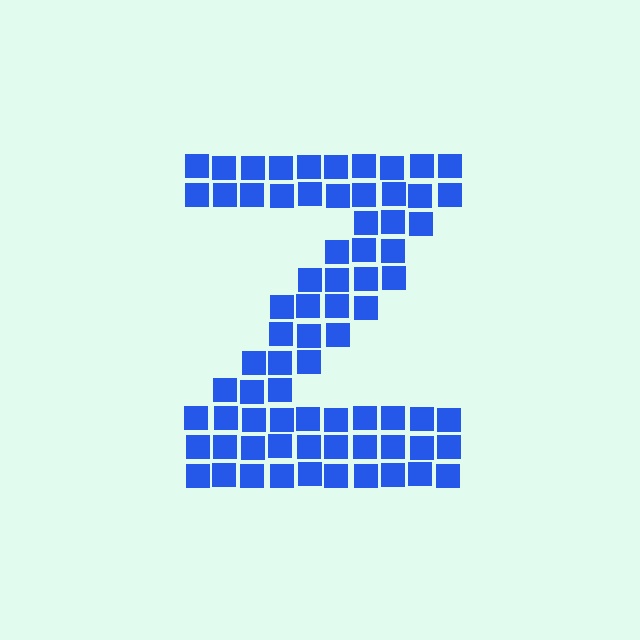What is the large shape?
The large shape is the letter Z.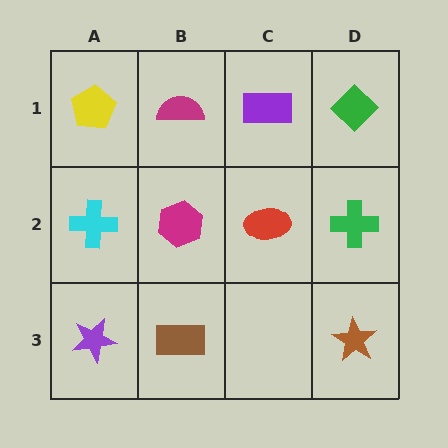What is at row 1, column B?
A magenta semicircle.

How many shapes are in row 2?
4 shapes.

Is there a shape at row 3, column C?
No, that cell is empty.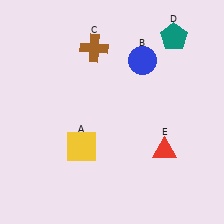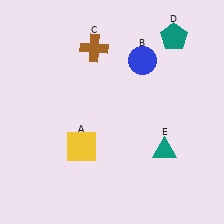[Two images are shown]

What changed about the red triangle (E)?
In Image 1, E is red. In Image 2, it changed to teal.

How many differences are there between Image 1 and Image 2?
There is 1 difference between the two images.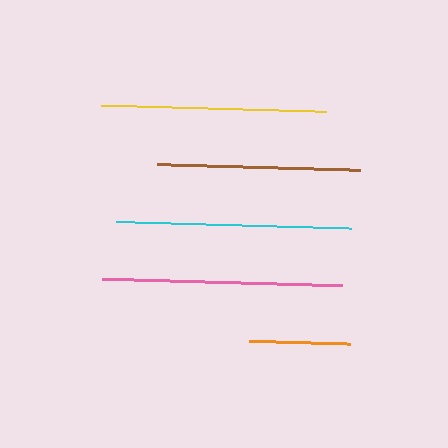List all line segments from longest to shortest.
From longest to shortest: pink, cyan, yellow, brown, orange.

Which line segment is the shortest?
The orange line is the shortest at approximately 101 pixels.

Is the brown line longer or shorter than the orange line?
The brown line is longer than the orange line.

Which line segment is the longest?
The pink line is the longest at approximately 241 pixels.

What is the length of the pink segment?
The pink segment is approximately 241 pixels long.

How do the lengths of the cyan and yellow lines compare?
The cyan and yellow lines are approximately the same length.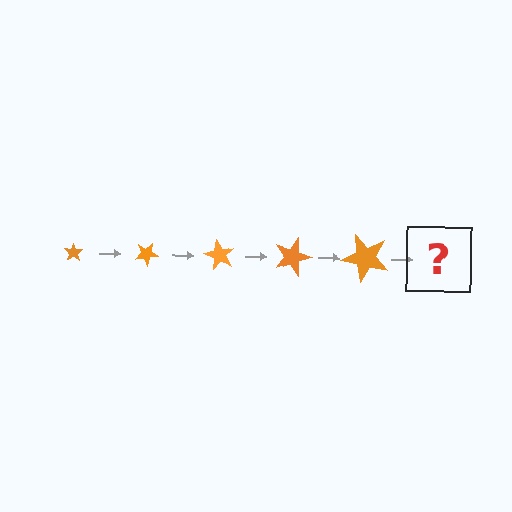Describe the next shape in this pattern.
It should be a star, larger than the previous one and rotated 150 degrees from the start.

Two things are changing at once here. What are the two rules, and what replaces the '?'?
The two rules are that the star grows larger each step and it rotates 30 degrees each step. The '?' should be a star, larger than the previous one and rotated 150 degrees from the start.